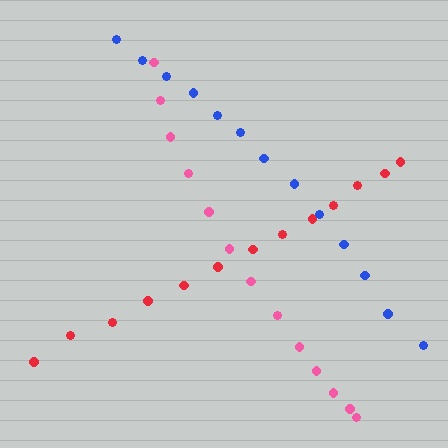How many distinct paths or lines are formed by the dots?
There are 3 distinct paths.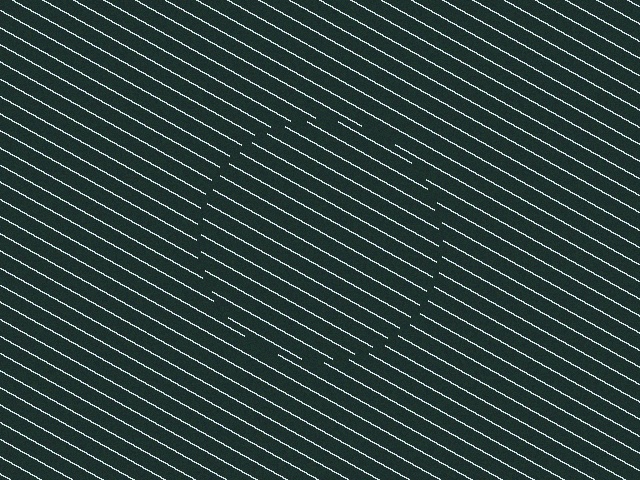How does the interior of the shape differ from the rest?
The interior of the shape contains the same grating, shifted by half a period — the contour is defined by the phase discontinuity where line-ends from the inner and outer gratings abut.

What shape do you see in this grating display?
An illusory circle. The interior of the shape contains the same grating, shifted by half a period — the contour is defined by the phase discontinuity where line-ends from the inner and outer gratings abut.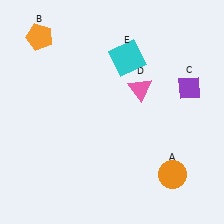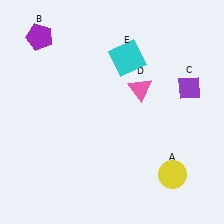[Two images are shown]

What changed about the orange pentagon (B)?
In Image 1, B is orange. In Image 2, it changed to purple.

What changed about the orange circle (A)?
In Image 1, A is orange. In Image 2, it changed to yellow.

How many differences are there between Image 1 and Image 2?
There are 2 differences between the two images.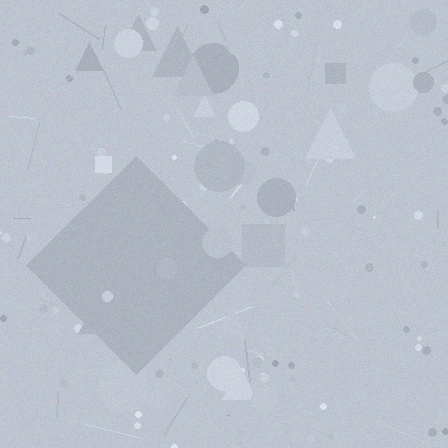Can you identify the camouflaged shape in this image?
The camouflaged shape is a diamond.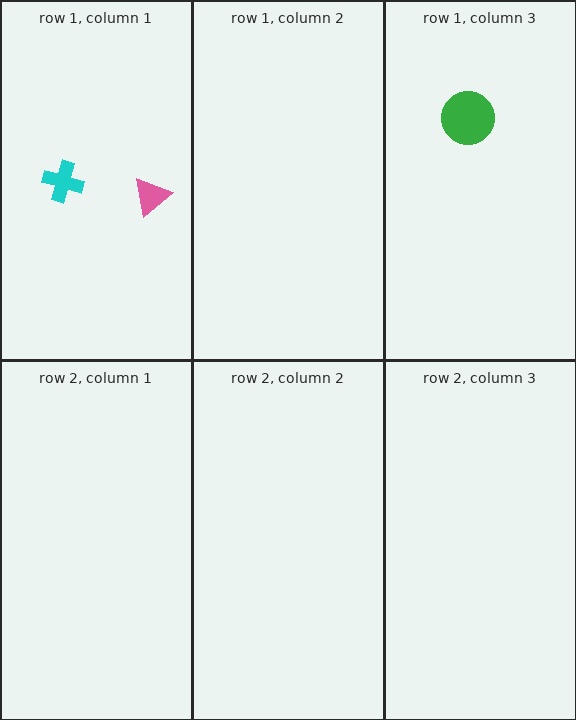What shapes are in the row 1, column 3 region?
The green circle.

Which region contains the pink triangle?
The row 1, column 1 region.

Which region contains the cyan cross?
The row 1, column 1 region.